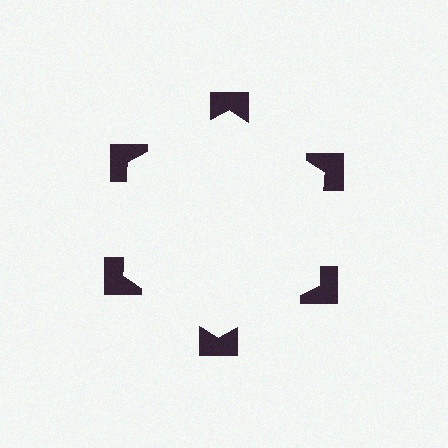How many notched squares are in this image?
There are 6 — one at each vertex of the illusory hexagon.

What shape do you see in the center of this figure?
An illusory hexagon — its edges are inferred from the aligned wedge cuts in the notched squares, not physically drawn.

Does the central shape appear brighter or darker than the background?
It typically appears slightly brighter than the background, even though no actual brightness change is drawn.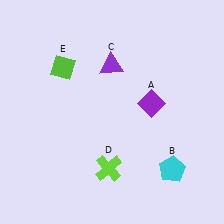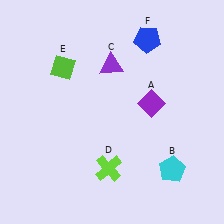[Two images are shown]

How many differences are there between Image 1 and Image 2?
There is 1 difference between the two images.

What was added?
A blue pentagon (F) was added in Image 2.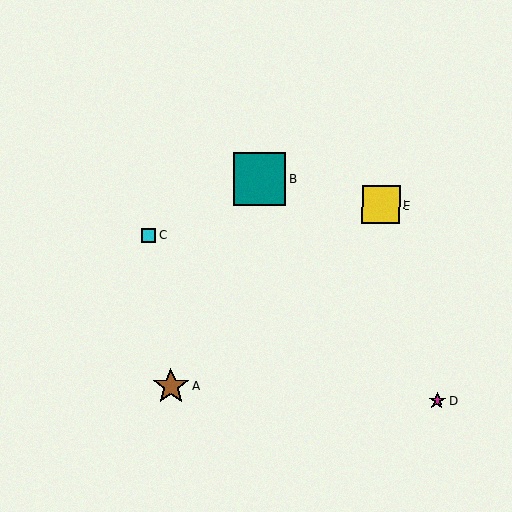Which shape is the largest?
The teal square (labeled B) is the largest.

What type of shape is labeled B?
Shape B is a teal square.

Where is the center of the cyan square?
The center of the cyan square is at (149, 235).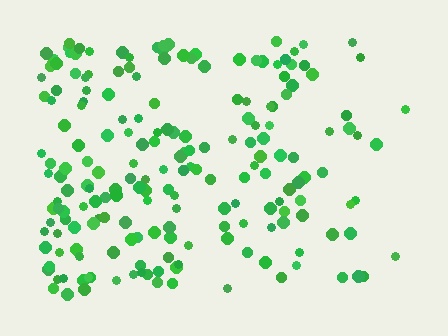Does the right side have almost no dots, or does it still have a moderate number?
Still a moderate number, just noticeably fewer than the left.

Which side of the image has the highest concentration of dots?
The left.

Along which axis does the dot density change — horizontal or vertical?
Horizontal.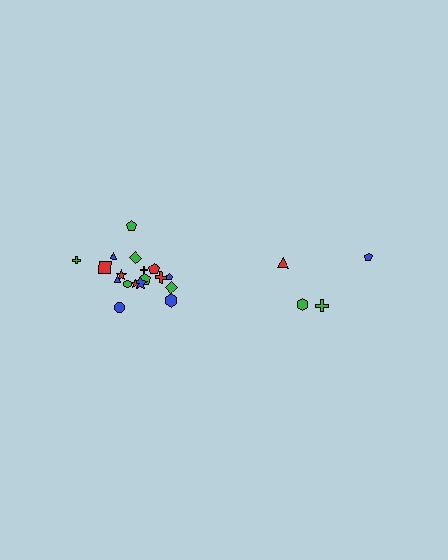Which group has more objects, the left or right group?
The left group.